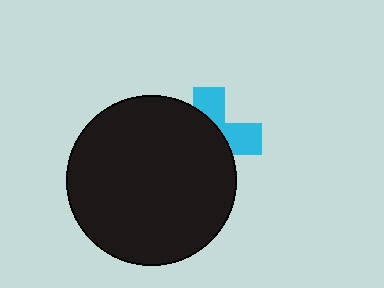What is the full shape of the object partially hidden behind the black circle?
The partially hidden object is a cyan cross.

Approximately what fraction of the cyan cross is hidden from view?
Roughly 63% of the cyan cross is hidden behind the black circle.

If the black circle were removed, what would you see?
You would see the complete cyan cross.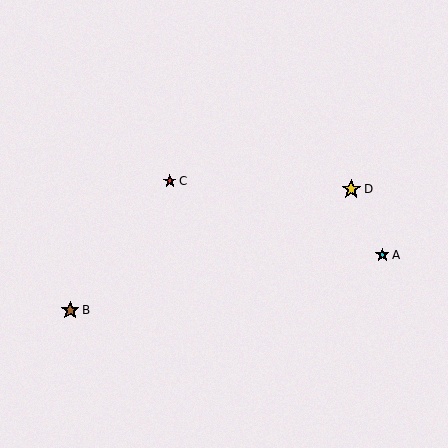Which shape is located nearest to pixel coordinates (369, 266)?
The cyan star (labeled A) at (382, 255) is nearest to that location.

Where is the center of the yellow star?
The center of the yellow star is at (351, 189).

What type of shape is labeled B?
Shape B is a brown star.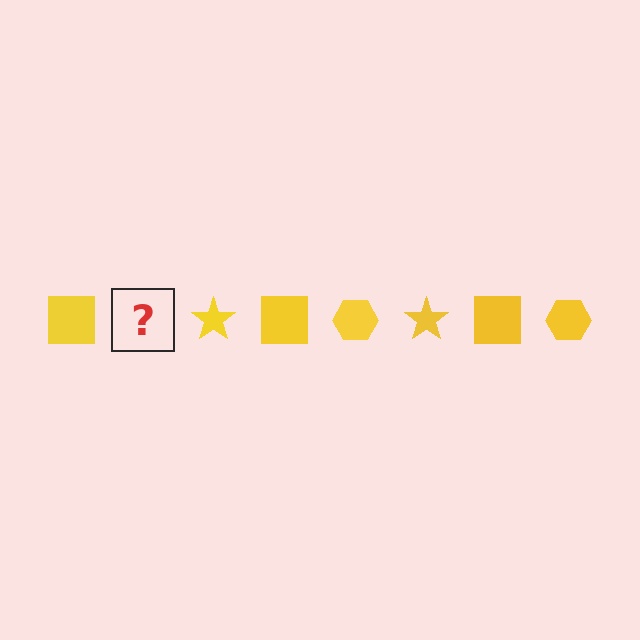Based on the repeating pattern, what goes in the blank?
The blank should be a yellow hexagon.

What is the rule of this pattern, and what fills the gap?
The rule is that the pattern cycles through square, hexagon, star shapes in yellow. The gap should be filled with a yellow hexagon.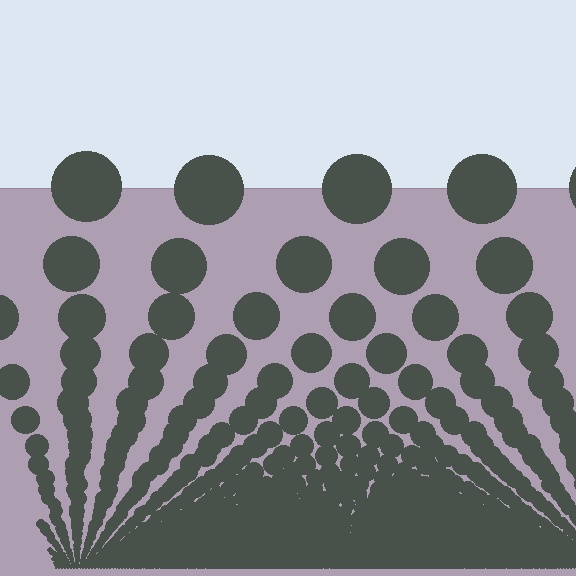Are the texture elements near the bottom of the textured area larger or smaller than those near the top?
Smaller. The gradient is inverted — elements near the bottom are smaller and denser.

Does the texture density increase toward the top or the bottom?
Density increases toward the bottom.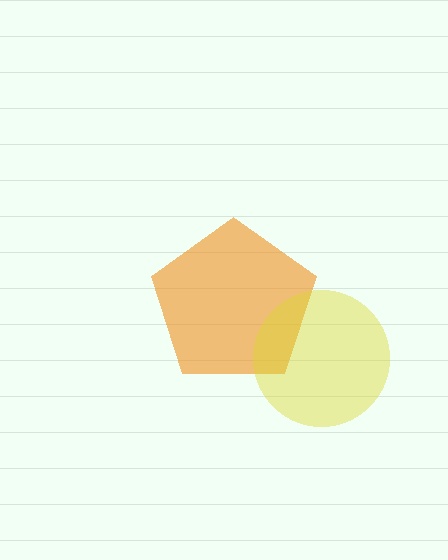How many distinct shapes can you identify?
There are 2 distinct shapes: an orange pentagon, a yellow circle.